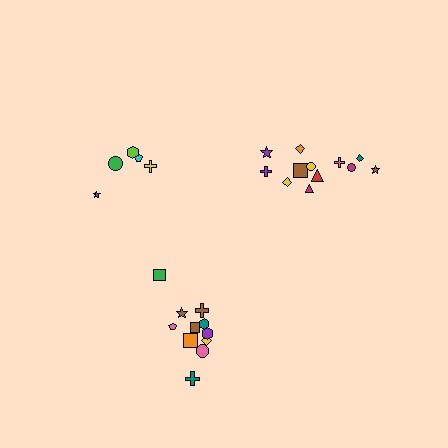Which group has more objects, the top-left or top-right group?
The top-right group.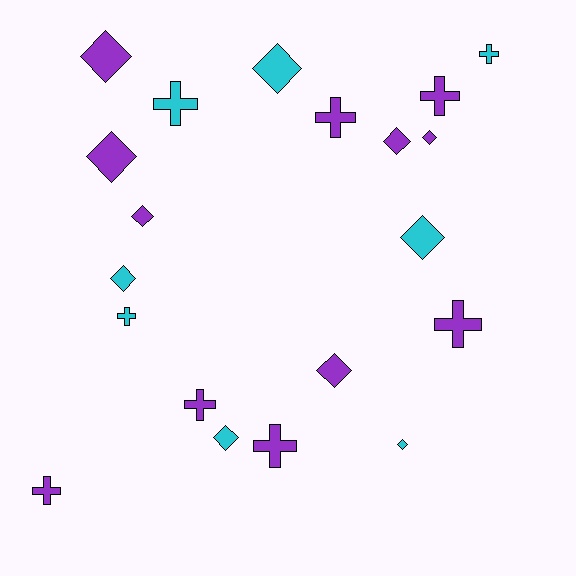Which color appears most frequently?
Purple, with 12 objects.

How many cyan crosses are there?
There are 3 cyan crosses.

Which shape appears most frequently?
Diamond, with 11 objects.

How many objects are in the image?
There are 20 objects.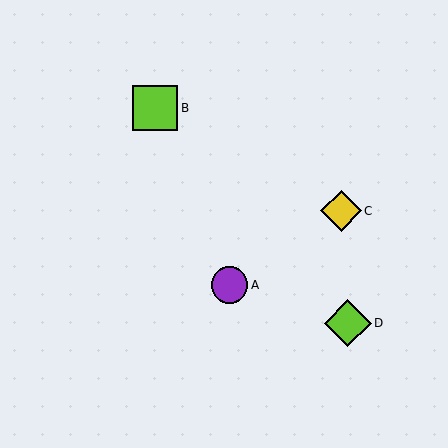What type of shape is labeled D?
Shape D is a lime diamond.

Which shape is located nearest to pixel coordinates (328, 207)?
The yellow diamond (labeled C) at (341, 211) is nearest to that location.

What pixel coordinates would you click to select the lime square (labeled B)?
Click at (155, 108) to select the lime square B.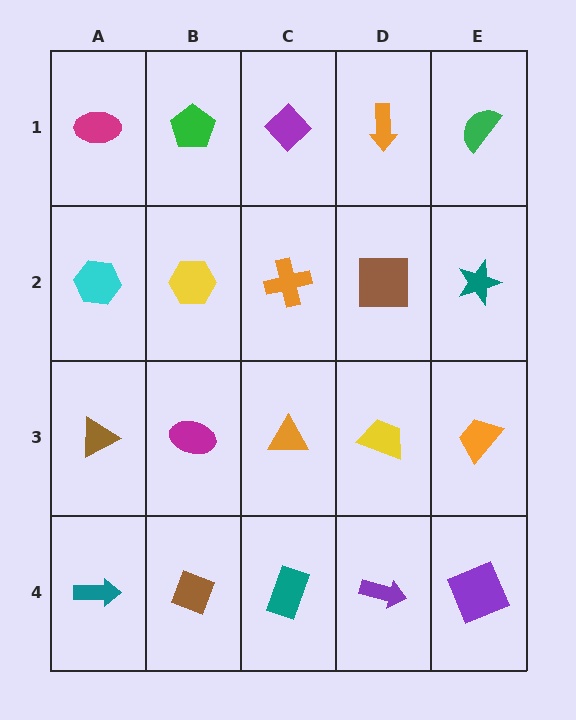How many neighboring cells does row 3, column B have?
4.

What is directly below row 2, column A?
A brown triangle.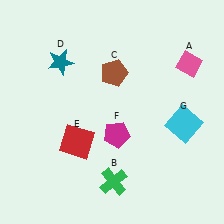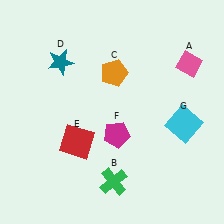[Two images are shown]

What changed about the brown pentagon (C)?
In Image 1, C is brown. In Image 2, it changed to orange.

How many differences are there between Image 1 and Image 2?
There is 1 difference between the two images.